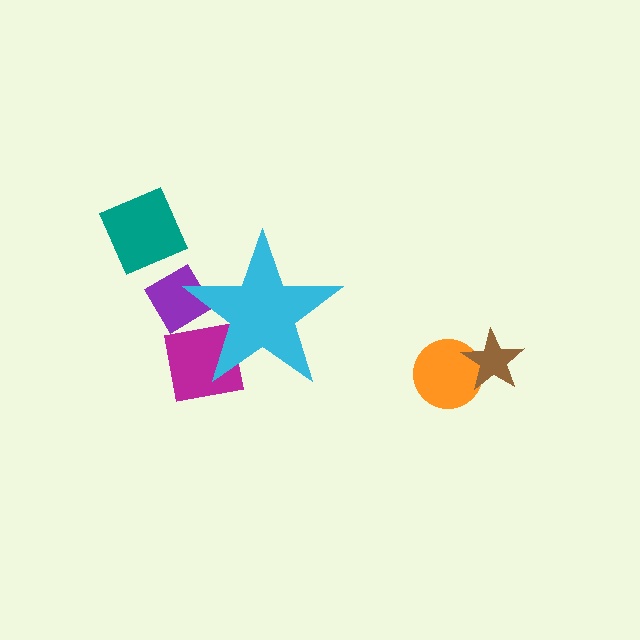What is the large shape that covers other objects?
A cyan star.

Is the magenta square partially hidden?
Yes, the magenta square is partially hidden behind the cyan star.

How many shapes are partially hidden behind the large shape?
2 shapes are partially hidden.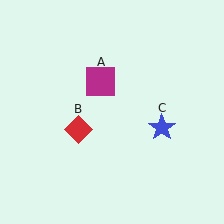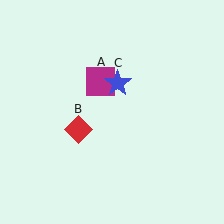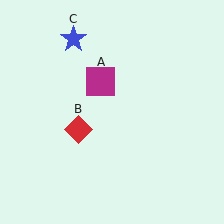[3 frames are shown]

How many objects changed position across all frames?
1 object changed position: blue star (object C).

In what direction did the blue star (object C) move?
The blue star (object C) moved up and to the left.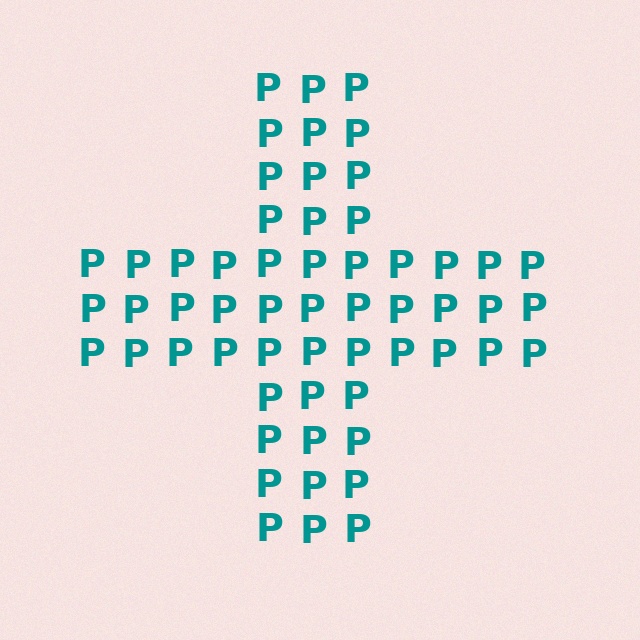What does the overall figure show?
The overall figure shows a cross.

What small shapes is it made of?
It is made of small letter P's.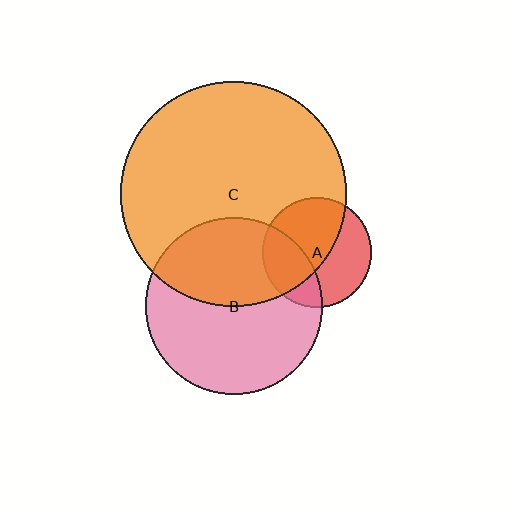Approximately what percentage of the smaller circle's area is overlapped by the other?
Approximately 40%.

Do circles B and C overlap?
Yes.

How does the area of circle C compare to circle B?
Approximately 1.6 times.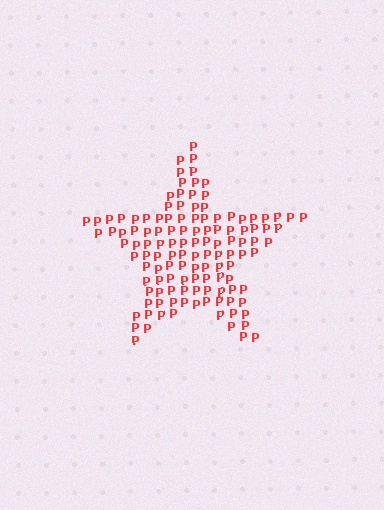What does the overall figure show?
The overall figure shows a star.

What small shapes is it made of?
It is made of small letter P's.